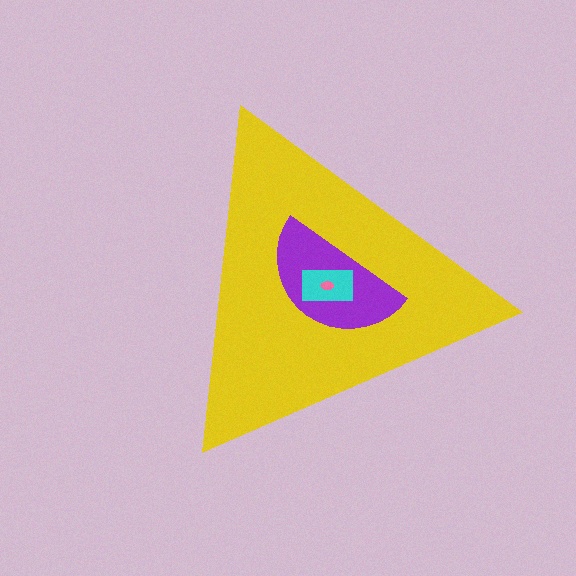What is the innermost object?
The pink ellipse.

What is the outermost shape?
The yellow triangle.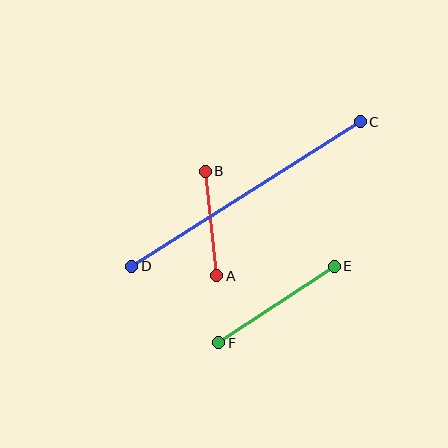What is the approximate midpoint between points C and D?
The midpoint is at approximately (246, 194) pixels.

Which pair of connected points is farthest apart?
Points C and D are farthest apart.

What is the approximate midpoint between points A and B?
The midpoint is at approximately (211, 224) pixels.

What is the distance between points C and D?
The distance is approximately 270 pixels.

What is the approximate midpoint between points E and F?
The midpoint is at approximately (277, 305) pixels.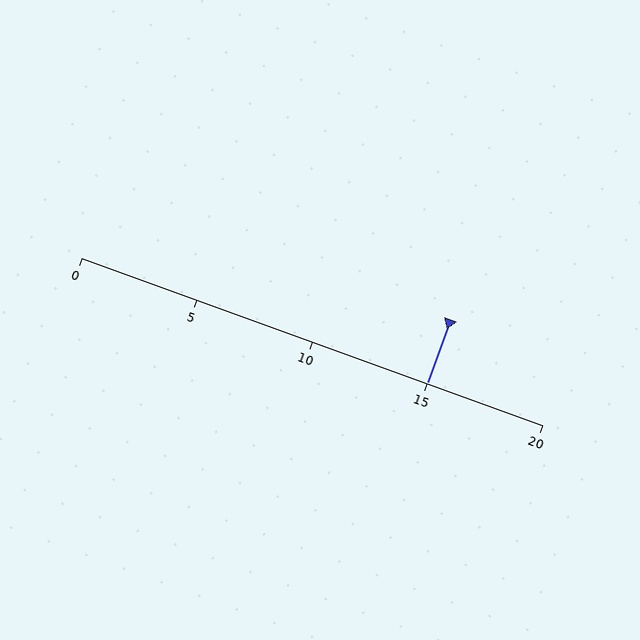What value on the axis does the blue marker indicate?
The marker indicates approximately 15.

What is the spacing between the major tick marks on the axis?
The major ticks are spaced 5 apart.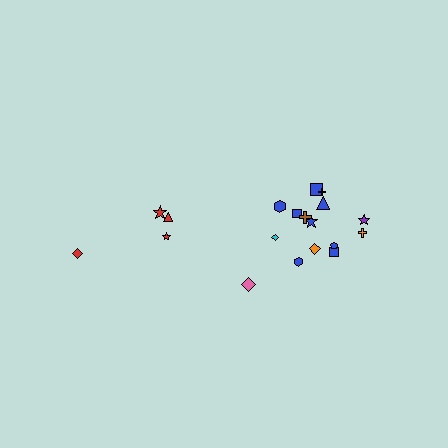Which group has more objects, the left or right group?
The right group.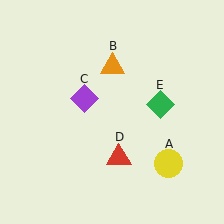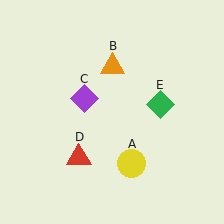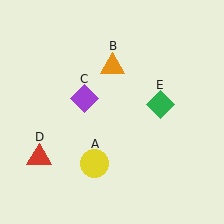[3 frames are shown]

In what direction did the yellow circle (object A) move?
The yellow circle (object A) moved left.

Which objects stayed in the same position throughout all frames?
Orange triangle (object B) and purple diamond (object C) and green diamond (object E) remained stationary.